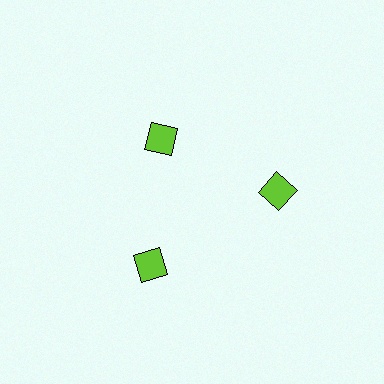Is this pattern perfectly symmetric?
No. The 3 lime diamonds are arranged in a ring, but one element near the 11 o'clock position is pulled inward toward the center, breaking the 3-fold rotational symmetry.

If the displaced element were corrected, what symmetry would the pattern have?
It would have 3-fold rotational symmetry — the pattern would map onto itself every 120 degrees.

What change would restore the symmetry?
The symmetry would be restored by moving it outward, back onto the ring so that all 3 diamonds sit at equal angles and equal distance from the center.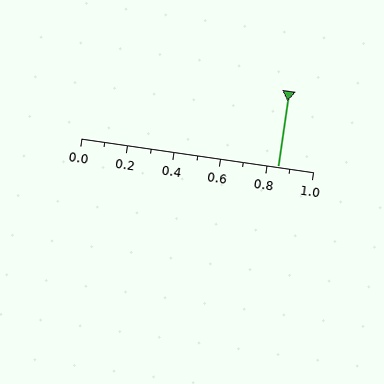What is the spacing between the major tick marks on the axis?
The major ticks are spaced 0.2 apart.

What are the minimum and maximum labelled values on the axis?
The axis runs from 0.0 to 1.0.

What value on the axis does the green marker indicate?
The marker indicates approximately 0.85.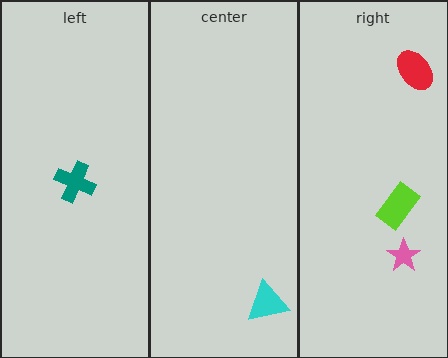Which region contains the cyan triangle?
The center region.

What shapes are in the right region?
The pink star, the red ellipse, the lime rectangle.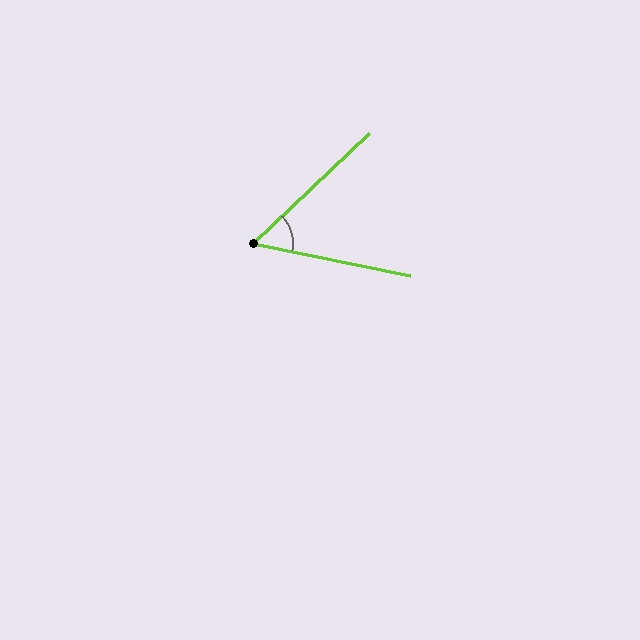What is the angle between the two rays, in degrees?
Approximately 55 degrees.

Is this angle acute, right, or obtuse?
It is acute.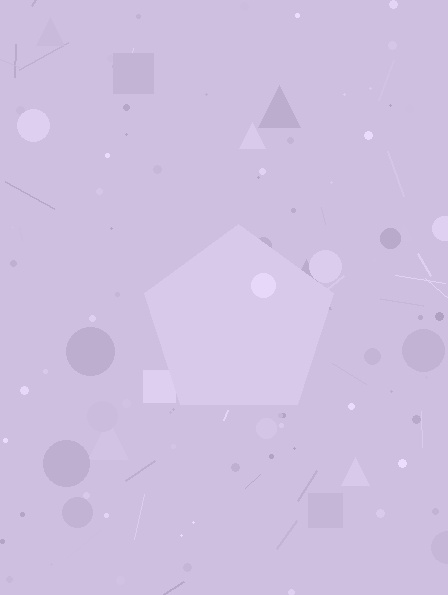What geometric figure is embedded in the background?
A pentagon is embedded in the background.